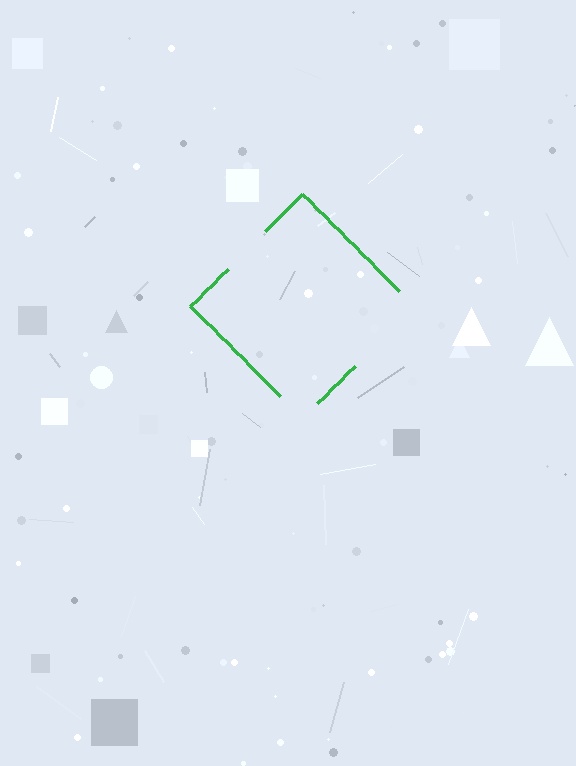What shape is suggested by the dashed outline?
The dashed outline suggests a diamond.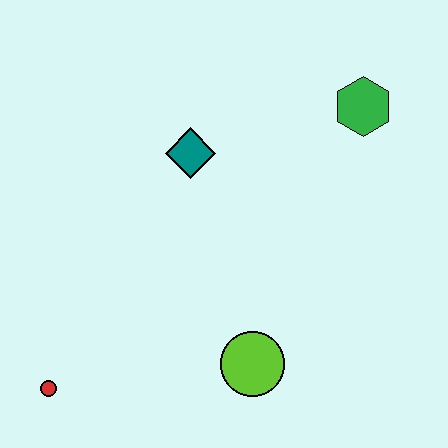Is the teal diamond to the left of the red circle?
No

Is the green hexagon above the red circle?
Yes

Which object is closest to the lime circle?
The red circle is closest to the lime circle.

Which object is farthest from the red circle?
The green hexagon is farthest from the red circle.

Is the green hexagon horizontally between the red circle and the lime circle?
No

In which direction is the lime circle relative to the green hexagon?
The lime circle is below the green hexagon.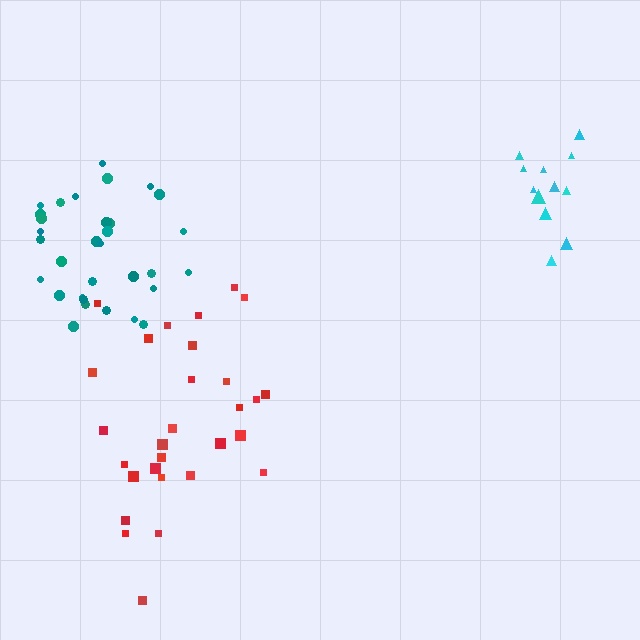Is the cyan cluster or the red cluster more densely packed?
Cyan.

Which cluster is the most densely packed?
Cyan.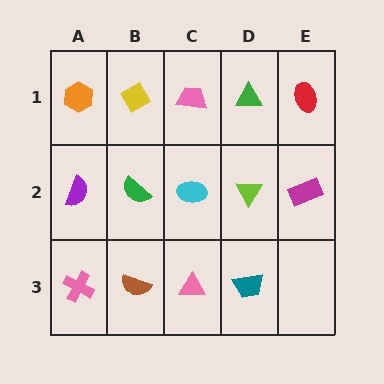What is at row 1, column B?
A yellow diamond.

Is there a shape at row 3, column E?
No, that cell is empty.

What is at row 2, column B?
A green semicircle.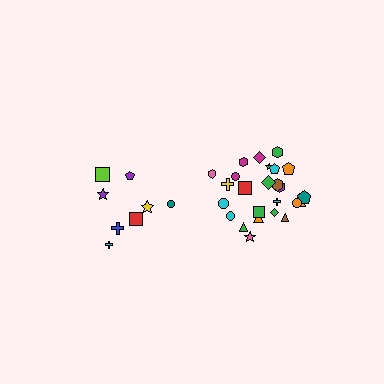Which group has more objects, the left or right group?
The right group.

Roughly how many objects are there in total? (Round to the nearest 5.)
Roughly 35 objects in total.